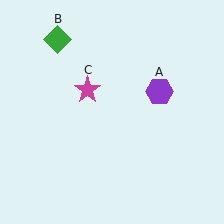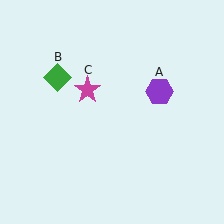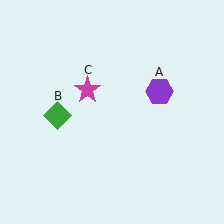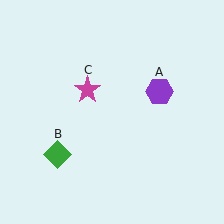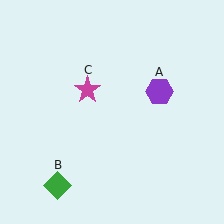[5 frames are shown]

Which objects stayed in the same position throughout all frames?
Purple hexagon (object A) and magenta star (object C) remained stationary.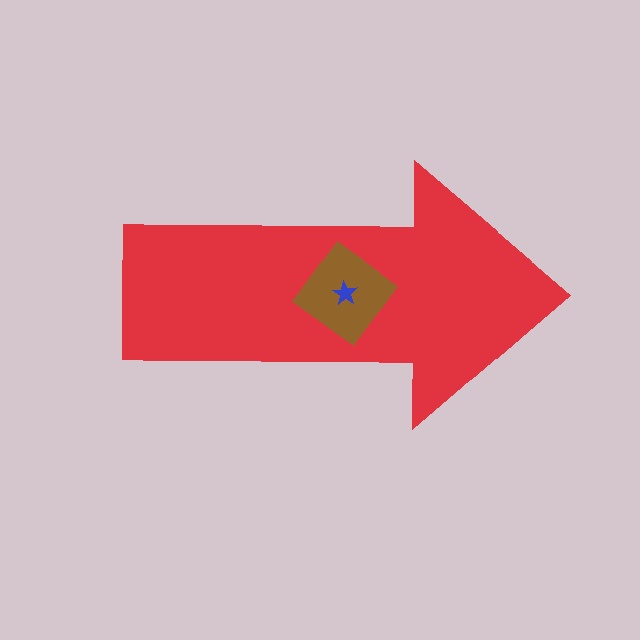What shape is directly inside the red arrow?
The brown diamond.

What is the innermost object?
The blue star.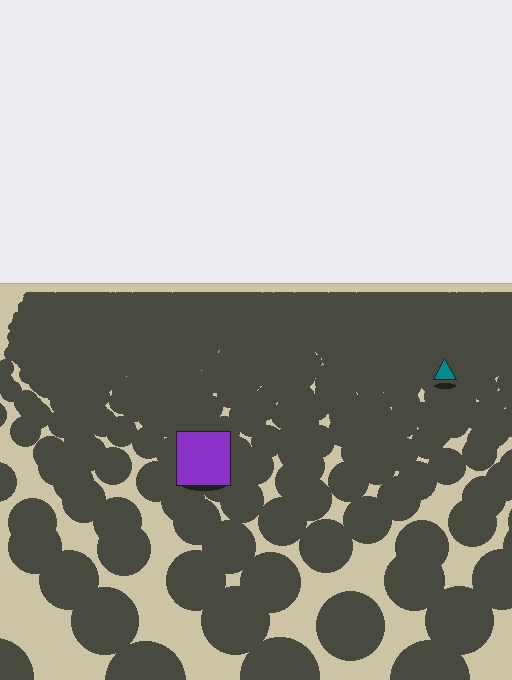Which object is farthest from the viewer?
The teal triangle is farthest from the viewer. It appears smaller and the ground texture around it is denser.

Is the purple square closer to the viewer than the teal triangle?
Yes. The purple square is closer — you can tell from the texture gradient: the ground texture is coarser near it.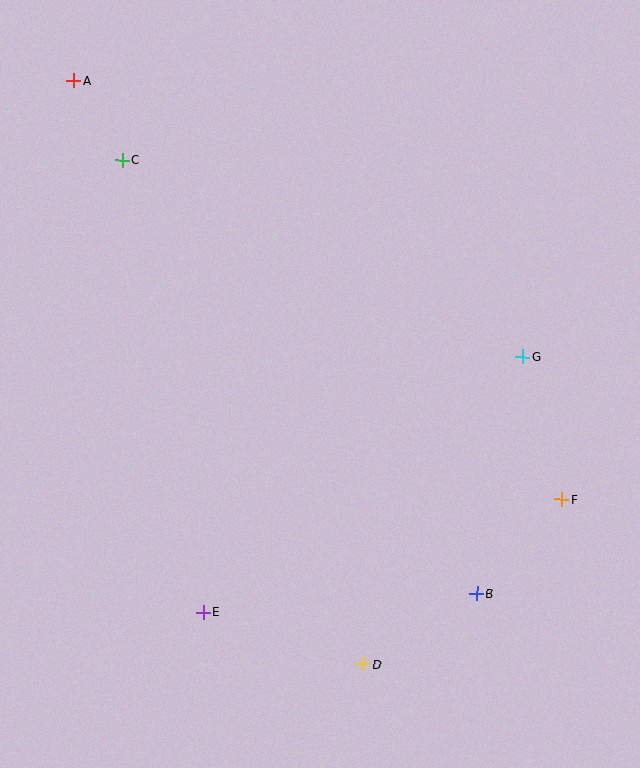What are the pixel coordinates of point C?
Point C is at (122, 160).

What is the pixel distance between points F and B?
The distance between F and B is 127 pixels.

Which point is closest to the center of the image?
Point G at (523, 357) is closest to the center.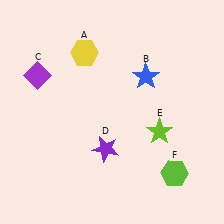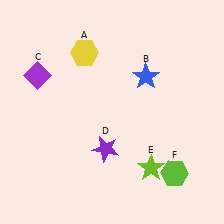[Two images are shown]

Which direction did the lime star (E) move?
The lime star (E) moved down.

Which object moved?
The lime star (E) moved down.